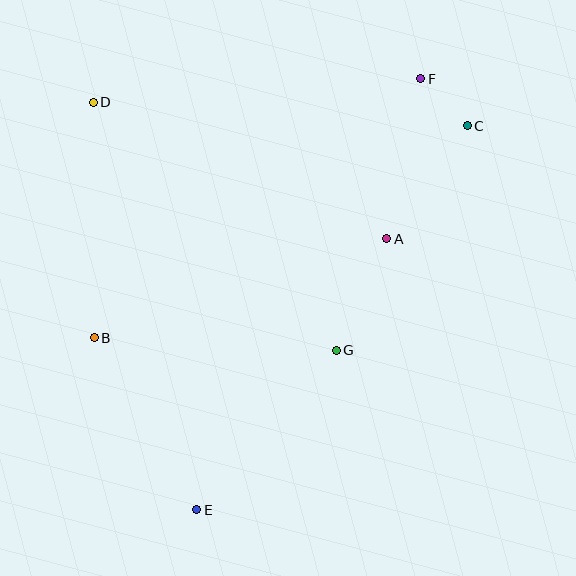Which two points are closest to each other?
Points C and F are closest to each other.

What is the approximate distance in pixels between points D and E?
The distance between D and E is approximately 420 pixels.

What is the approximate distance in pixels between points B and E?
The distance between B and E is approximately 200 pixels.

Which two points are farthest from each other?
Points E and F are farthest from each other.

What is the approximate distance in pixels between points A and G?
The distance between A and G is approximately 122 pixels.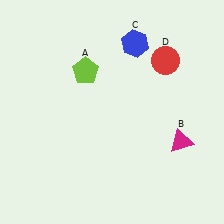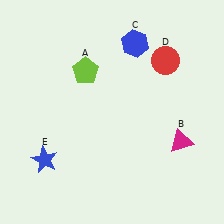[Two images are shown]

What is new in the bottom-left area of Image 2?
A blue star (E) was added in the bottom-left area of Image 2.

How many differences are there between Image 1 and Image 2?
There is 1 difference between the two images.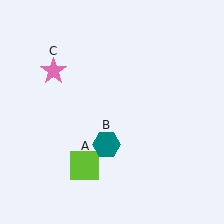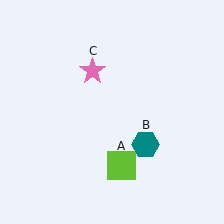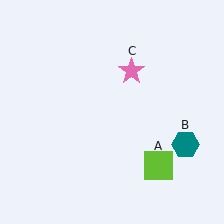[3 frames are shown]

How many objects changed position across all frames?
3 objects changed position: lime square (object A), teal hexagon (object B), pink star (object C).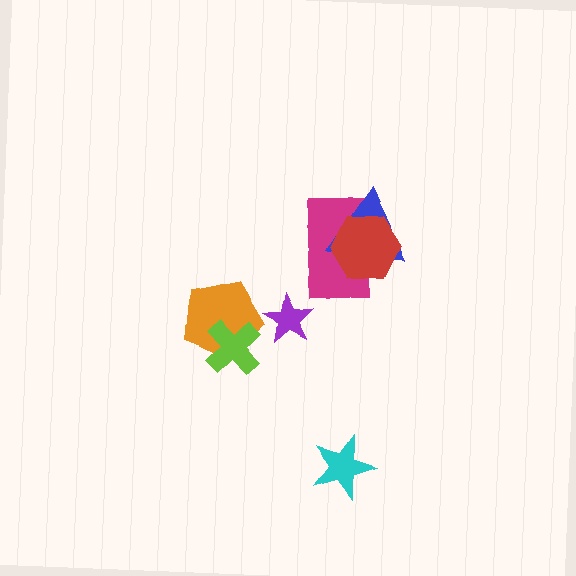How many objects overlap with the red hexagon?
2 objects overlap with the red hexagon.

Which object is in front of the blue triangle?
The red hexagon is in front of the blue triangle.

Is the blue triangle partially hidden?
Yes, it is partially covered by another shape.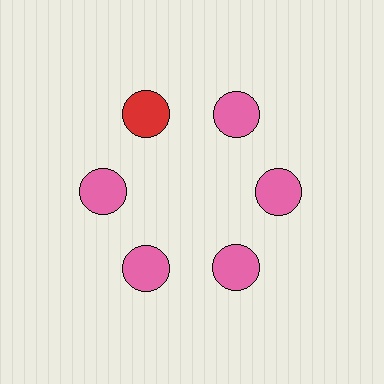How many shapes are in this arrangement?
There are 6 shapes arranged in a ring pattern.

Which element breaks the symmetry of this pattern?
The red circle at roughly the 11 o'clock position breaks the symmetry. All other shapes are pink circles.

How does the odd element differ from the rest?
It has a different color: red instead of pink.